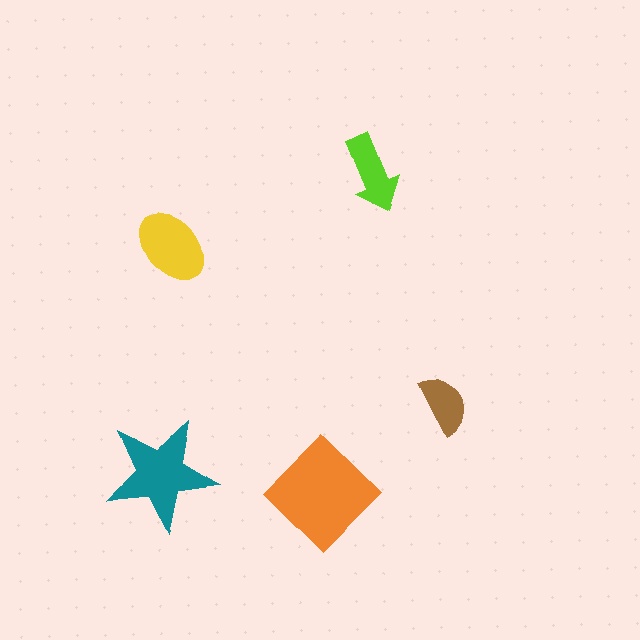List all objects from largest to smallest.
The orange diamond, the teal star, the yellow ellipse, the lime arrow, the brown semicircle.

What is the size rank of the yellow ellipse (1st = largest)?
3rd.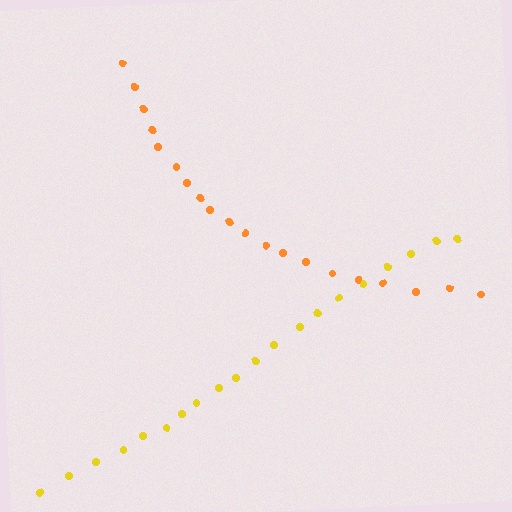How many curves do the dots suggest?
There are 2 distinct paths.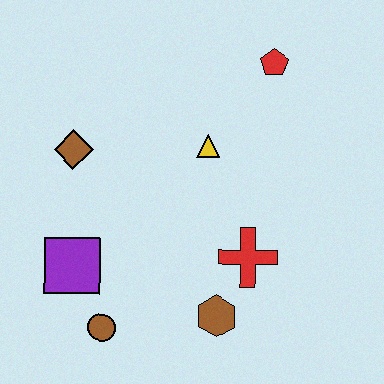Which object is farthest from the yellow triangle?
The brown circle is farthest from the yellow triangle.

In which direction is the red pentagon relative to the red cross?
The red pentagon is above the red cross.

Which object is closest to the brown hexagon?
The red cross is closest to the brown hexagon.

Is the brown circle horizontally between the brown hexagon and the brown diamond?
Yes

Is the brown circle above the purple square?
No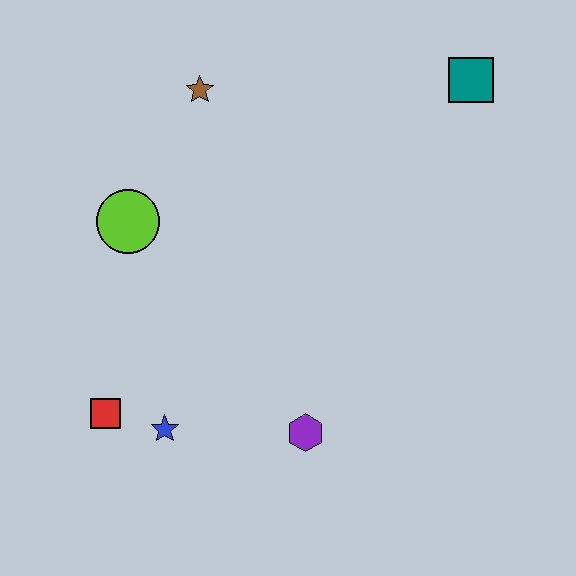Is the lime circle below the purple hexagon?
No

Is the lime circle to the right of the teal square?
No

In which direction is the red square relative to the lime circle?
The red square is below the lime circle.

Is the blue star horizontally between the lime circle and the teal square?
Yes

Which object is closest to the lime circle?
The brown star is closest to the lime circle.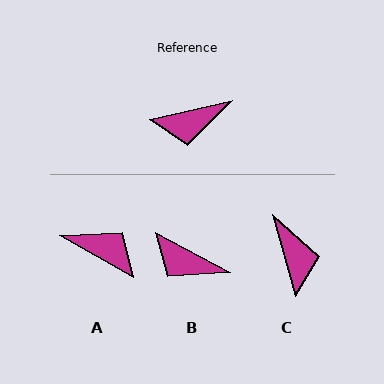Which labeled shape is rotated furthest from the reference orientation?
A, about 138 degrees away.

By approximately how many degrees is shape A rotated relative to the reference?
Approximately 138 degrees counter-clockwise.